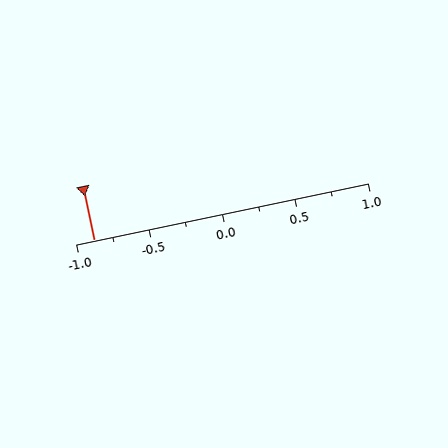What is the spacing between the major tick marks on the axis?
The major ticks are spaced 0.5 apart.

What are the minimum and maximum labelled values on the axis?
The axis runs from -1.0 to 1.0.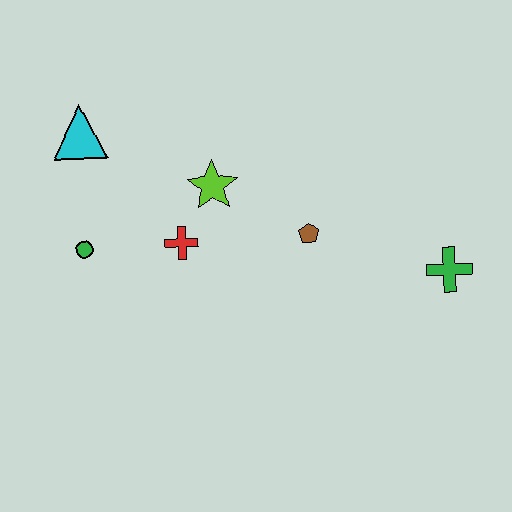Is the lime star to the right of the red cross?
Yes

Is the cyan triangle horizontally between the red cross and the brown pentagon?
No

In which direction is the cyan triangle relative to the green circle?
The cyan triangle is above the green circle.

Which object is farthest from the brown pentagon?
The cyan triangle is farthest from the brown pentagon.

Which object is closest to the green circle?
The red cross is closest to the green circle.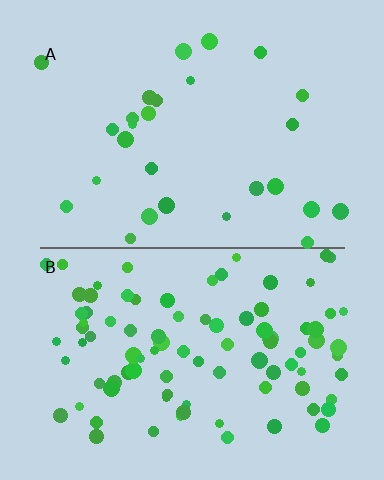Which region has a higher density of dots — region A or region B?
B (the bottom).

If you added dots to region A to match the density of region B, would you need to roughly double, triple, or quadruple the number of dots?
Approximately triple.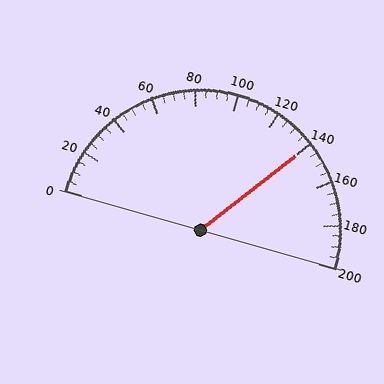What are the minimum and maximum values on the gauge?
The gauge ranges from 0 to 200.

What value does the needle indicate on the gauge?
The needle indicates approximately 140.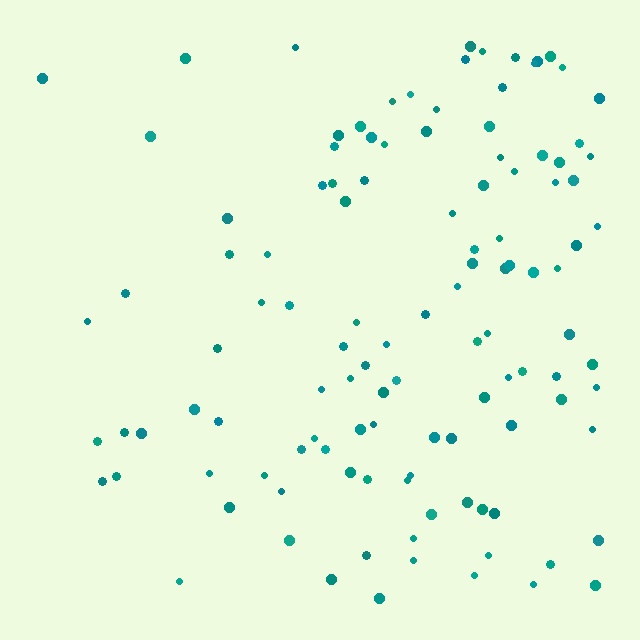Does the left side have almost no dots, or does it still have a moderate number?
Still a moderate number, just noticeably fewer than the right.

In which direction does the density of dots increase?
From left to right, with the right side densest.